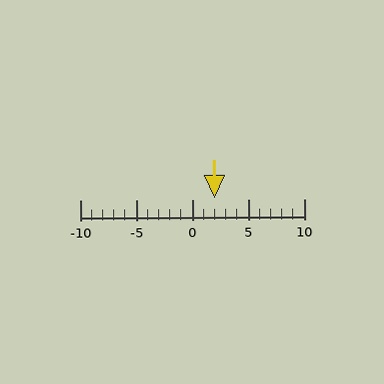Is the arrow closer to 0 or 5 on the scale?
The arrow is closer to 0.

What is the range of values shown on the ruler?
The ruler shows values from -10 to 10.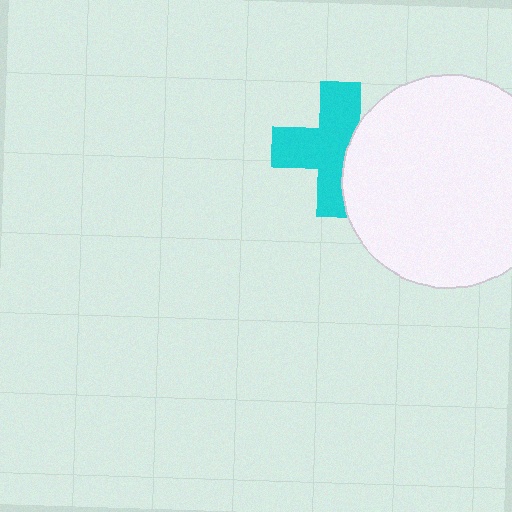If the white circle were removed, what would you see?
You would see the complete cyan cross.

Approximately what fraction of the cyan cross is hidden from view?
Roughly 34% of the cyan cross is hidden behind the white circle.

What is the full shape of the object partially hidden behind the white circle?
The partially hidden object is a cyan cross.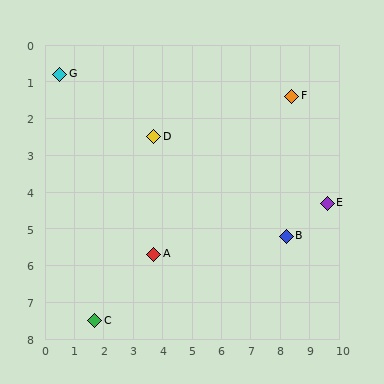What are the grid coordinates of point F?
Point F is at approximately (8.4, 1.4).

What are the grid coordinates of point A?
Point A is at approximately (3.7, 5.7).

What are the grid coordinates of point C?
Point C is at approximately (1.7, 7.5).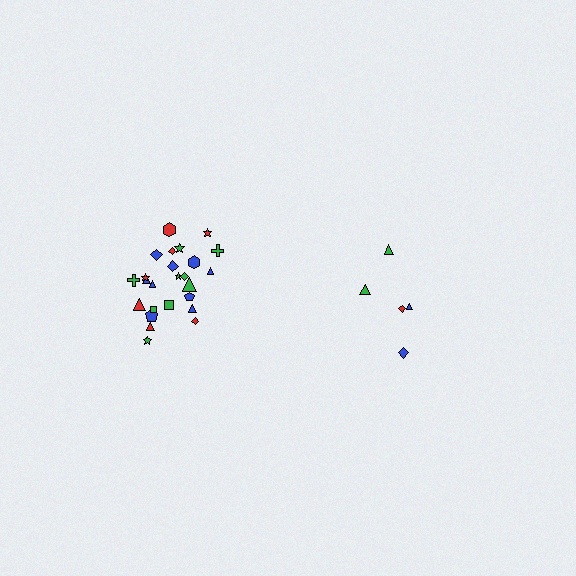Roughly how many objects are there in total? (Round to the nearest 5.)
Roughly 30 objects in total.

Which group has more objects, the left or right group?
The left group.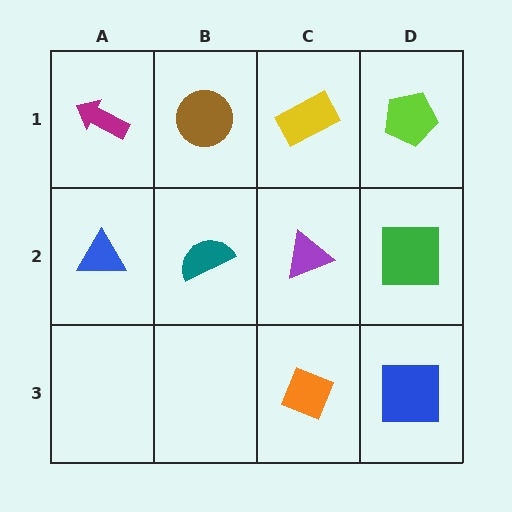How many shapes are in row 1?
4 shapes.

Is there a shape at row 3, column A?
No, that cell is empty.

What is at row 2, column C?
A purple triangle.